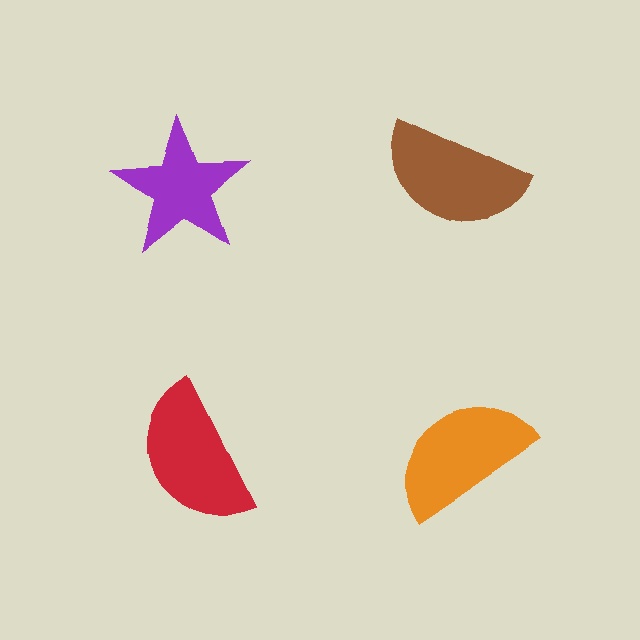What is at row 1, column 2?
A brown semicircle.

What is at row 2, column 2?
An orange semicircle.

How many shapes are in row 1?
2 shapes.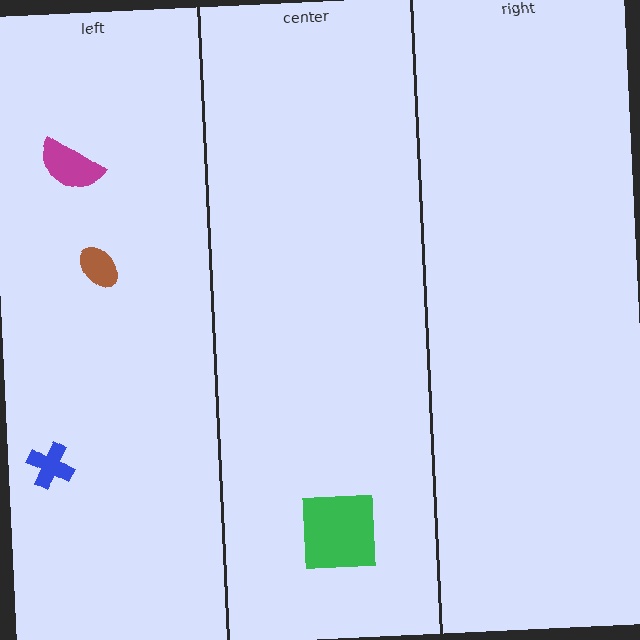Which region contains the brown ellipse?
The left region.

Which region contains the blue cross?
The left region.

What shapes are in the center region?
The green square.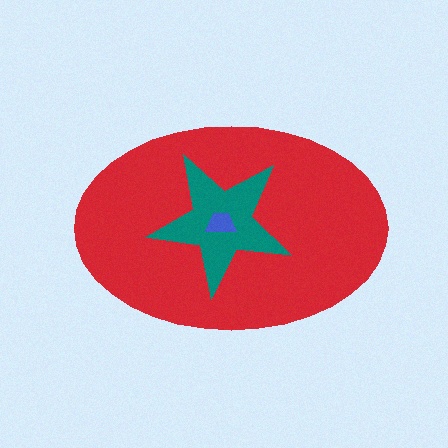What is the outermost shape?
The red ellipse.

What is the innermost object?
The blue trapezoid.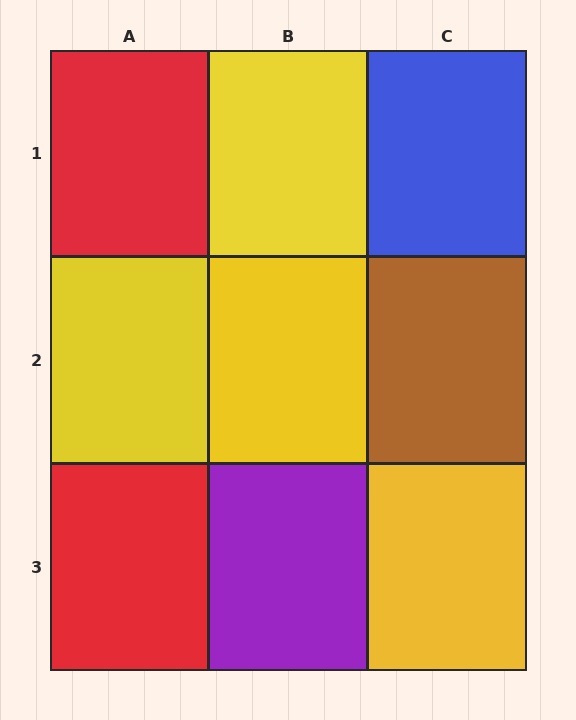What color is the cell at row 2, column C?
Brown.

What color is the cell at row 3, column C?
Yellow.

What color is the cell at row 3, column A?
Red.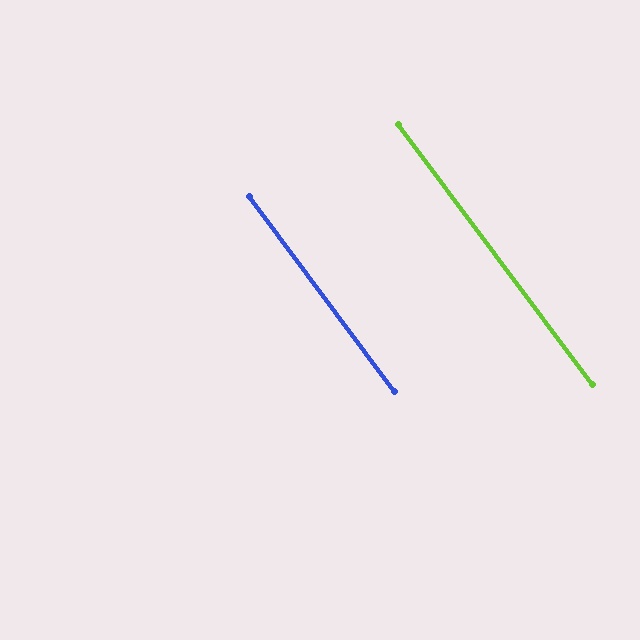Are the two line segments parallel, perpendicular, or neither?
Parallel — their directions differ by only 0.0°.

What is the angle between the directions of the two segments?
Approximately 0 degrees.